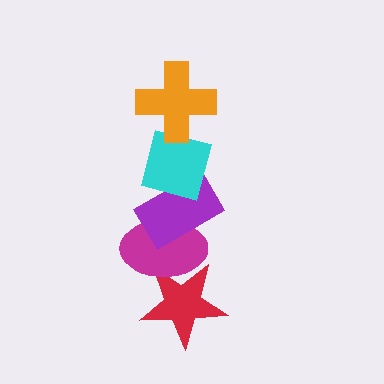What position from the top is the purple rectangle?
The purple rectangle is 3rd from the top.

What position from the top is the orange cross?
The orange cross is 1st from the top.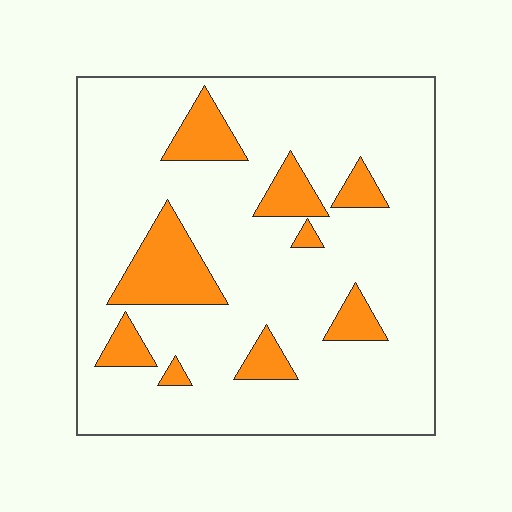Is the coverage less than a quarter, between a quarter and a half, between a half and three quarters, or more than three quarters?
Less than a quarter.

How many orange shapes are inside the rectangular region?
9.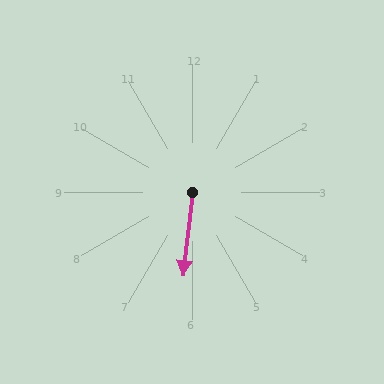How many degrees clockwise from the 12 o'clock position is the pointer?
Approximately 186 degrees.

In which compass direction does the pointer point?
South.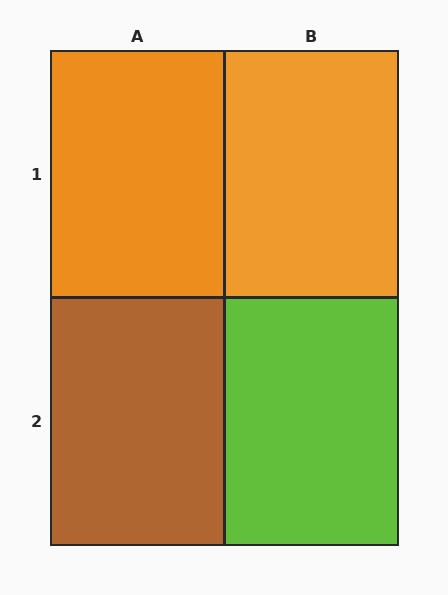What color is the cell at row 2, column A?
Brown.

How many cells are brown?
1 cell is brown.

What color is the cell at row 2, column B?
Lime.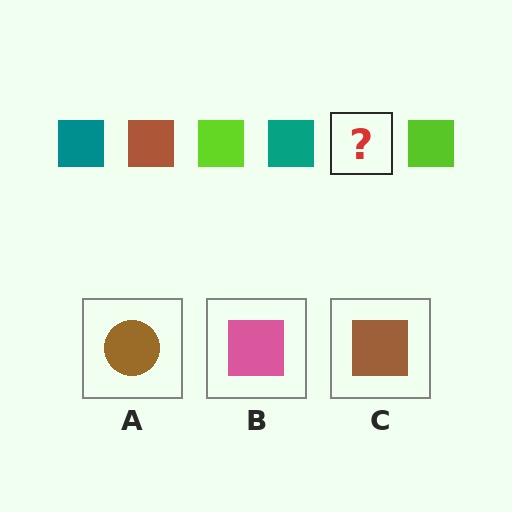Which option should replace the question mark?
Option C.